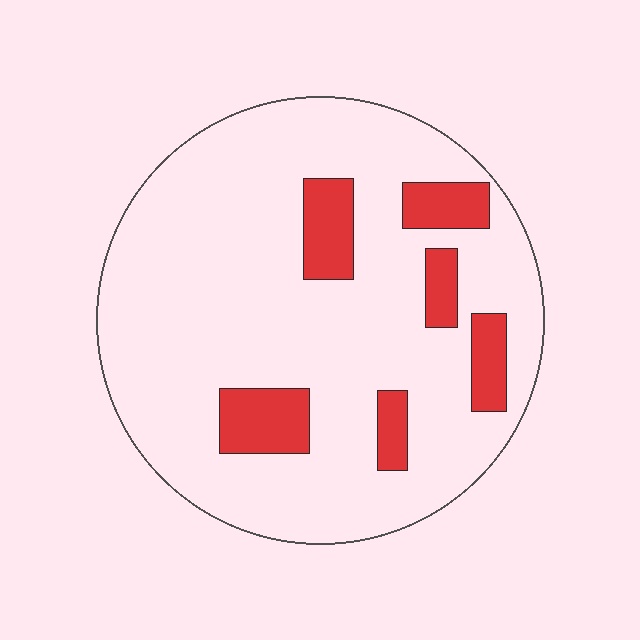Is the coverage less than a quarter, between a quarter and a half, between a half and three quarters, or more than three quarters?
Less than a quarter.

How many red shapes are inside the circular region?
6.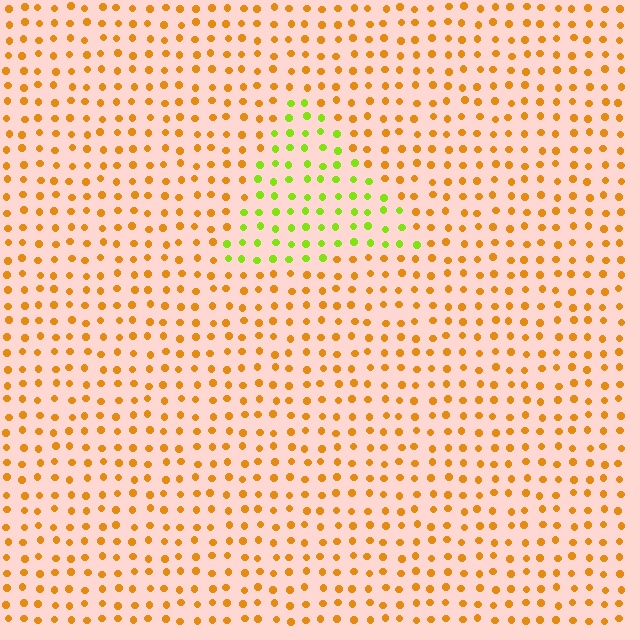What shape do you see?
I see a triangle.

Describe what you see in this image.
The image is filled with small orange elements in a uniform arrangement. A triangle-shaped region is visible where the elements are tinted to a slightly different hue, forming a subtle color boundary.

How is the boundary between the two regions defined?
The boundary is defined purely by a slight shift in hue (about 54 degrees). Spacing, size, and orientation are identical on both sides.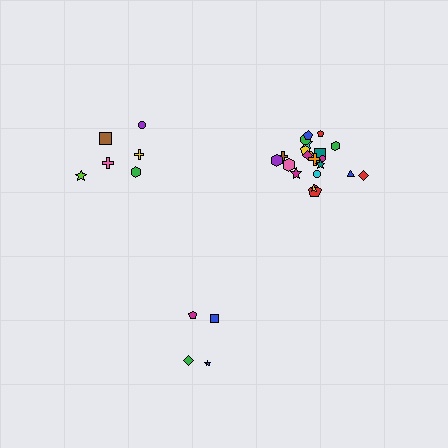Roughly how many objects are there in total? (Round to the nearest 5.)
Roughly 30 objects in total.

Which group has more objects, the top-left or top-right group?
The top-right group.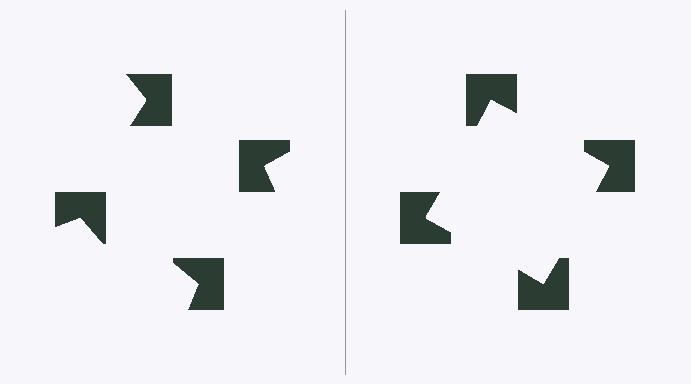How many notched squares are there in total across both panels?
8 — 4 on each side.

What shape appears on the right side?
An illusory square.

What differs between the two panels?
The notched squares are positioned identically on both sides; only the wedge orientations differ. On the right they align to a square; on the left they are misaligned.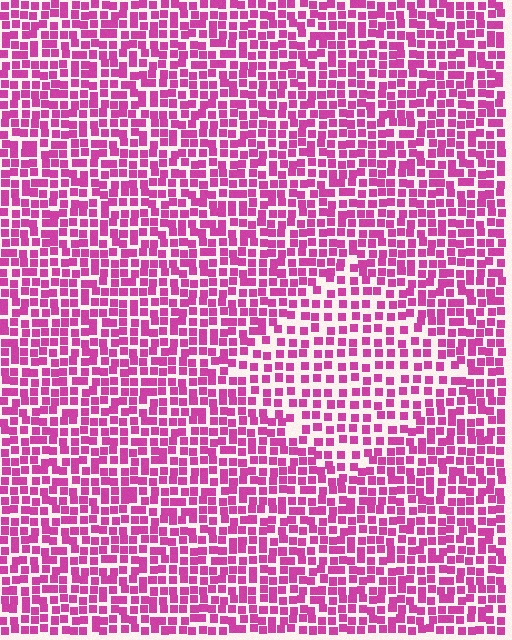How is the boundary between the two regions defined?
The boundary is defined by a change in element density (approximately 1.6x ratio). All elements are the same color, size, and shape.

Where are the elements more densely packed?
The elements are more densely packed outside the diamond boundary.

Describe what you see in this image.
The image contains small magenta elements arranged at two different densities. A diamond-shaped region is visible where the elements are less densely packed than the surrounding area.